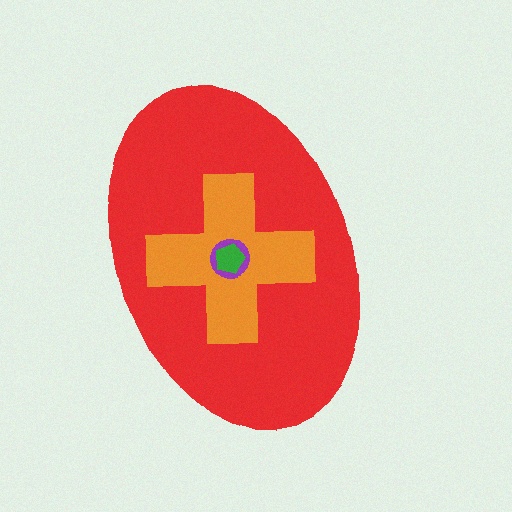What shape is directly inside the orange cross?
The purple circle.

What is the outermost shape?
The red ellipse.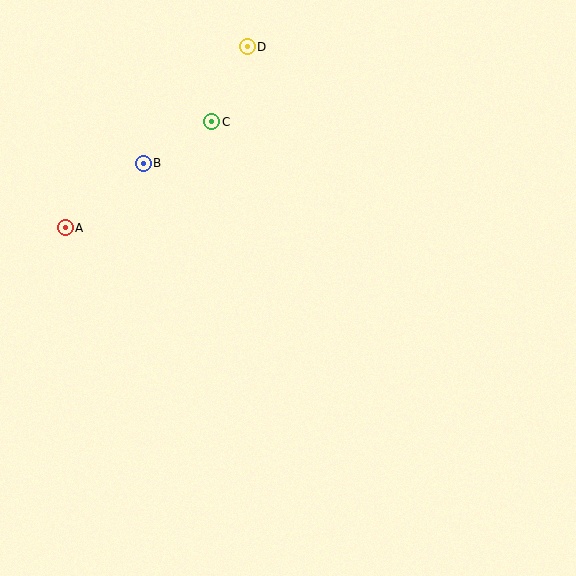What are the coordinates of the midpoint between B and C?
The midpoint between B and C is at (178, 143).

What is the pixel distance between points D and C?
The distance between D and C is 83 pixels.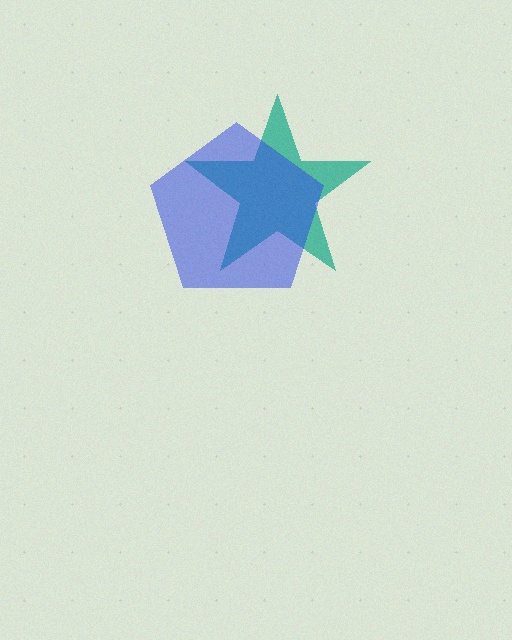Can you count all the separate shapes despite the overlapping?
Yes, there are 2 separate shapes.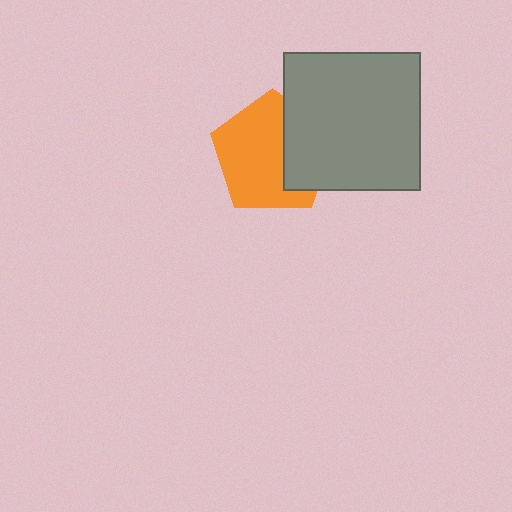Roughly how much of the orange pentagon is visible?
Most of it is visible (roughly 67%).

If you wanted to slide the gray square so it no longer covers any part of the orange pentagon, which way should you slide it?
Slide it right — that is the most direct way to separate the two shapes.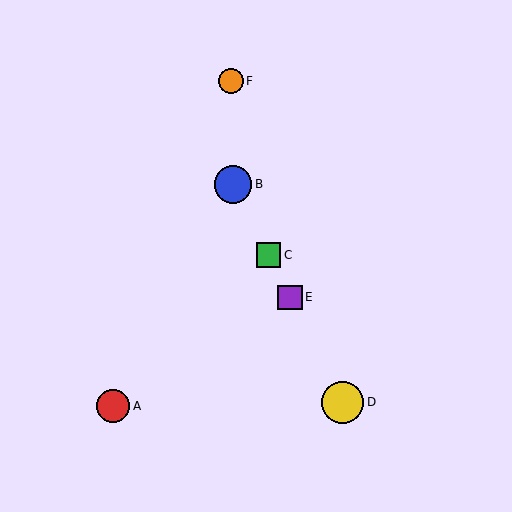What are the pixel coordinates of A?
Object A is at (113, 406).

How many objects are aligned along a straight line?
4 objects (B, C, D, E) are aligned along a straight line.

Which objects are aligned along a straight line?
Objects B, C, D, E are aligned along a straight line.